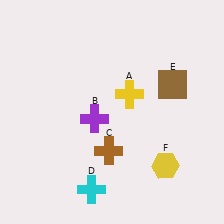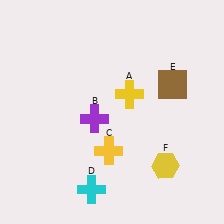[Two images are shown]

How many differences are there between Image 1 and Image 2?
There is 1 difference between the two images.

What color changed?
The cross (C) changed from brown in Image 1 to yellow in Image 2.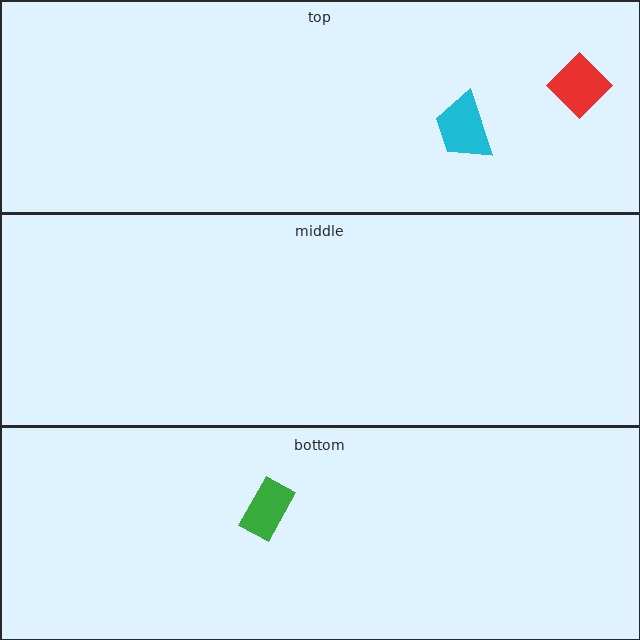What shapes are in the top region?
The cyan trapezoid, the red diamond.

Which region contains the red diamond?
The top region.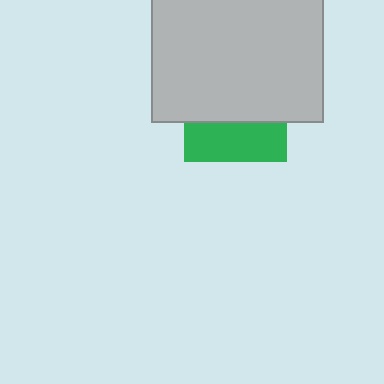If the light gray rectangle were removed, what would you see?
You would see the complete green square.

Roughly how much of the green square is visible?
A small part of it is visible (roughly 37%).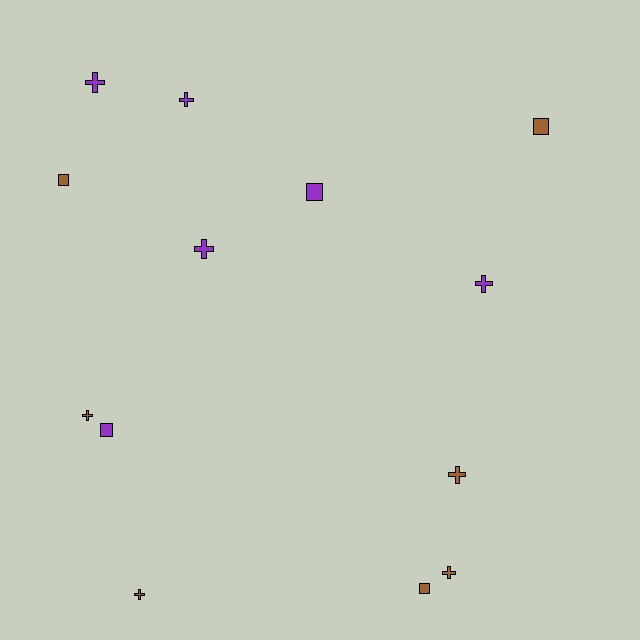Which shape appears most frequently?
Cross, with 8 objects.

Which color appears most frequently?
Brown, with 7 objects.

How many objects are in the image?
There are 13 objects.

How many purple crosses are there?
There are 4 purple crosses.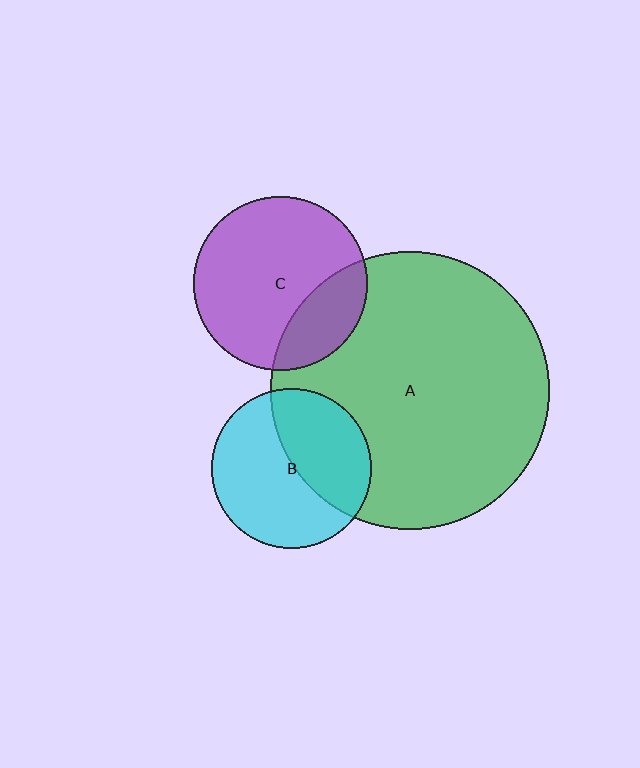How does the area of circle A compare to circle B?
Approximately 3.0 times.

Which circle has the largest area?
Circle A (green).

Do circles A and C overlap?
Yes.